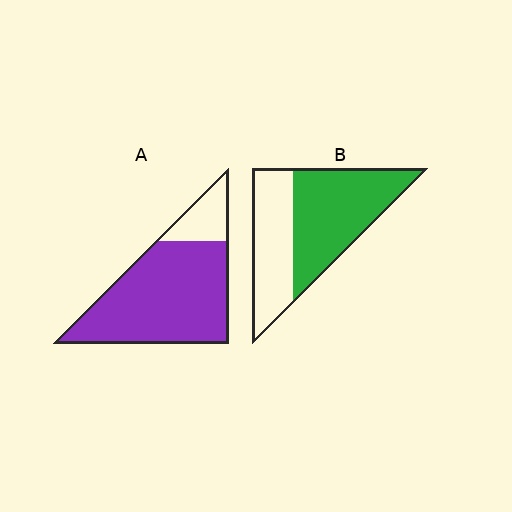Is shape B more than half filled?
Yes.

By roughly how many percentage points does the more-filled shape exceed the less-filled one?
By roughly 25 percentage points (A over B).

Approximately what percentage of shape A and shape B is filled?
A is approximately 85% and B is approximately 60%.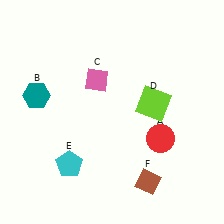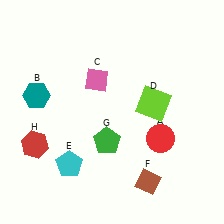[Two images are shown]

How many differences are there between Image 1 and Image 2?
There are 2 differences between the two images.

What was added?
A green pentagon (G), a red hexagon (H) were added in Image 2.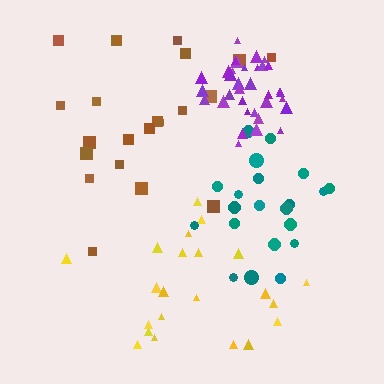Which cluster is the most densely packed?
Purple.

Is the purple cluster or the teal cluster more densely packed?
Purple.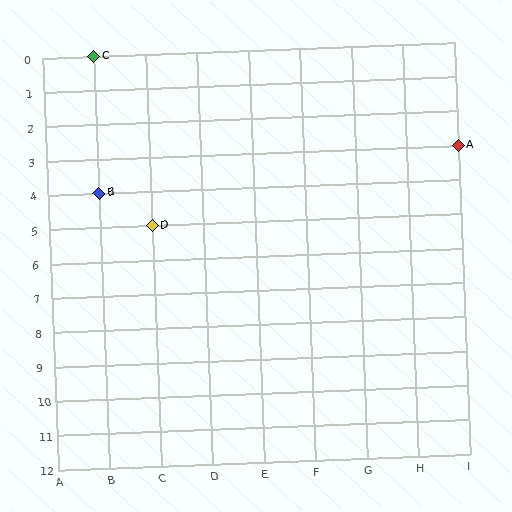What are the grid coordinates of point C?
Point C is at grid coordinates (B, 0).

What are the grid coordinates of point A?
Point A is at grid coordinates (I, 3).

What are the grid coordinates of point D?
Point D is at grid coordinates (C, 5).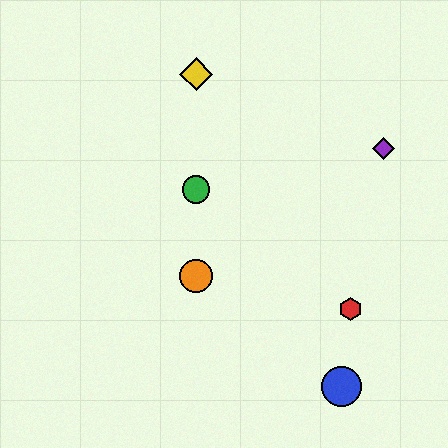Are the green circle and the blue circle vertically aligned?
No, the green circle is at x≈196 and the blue circle is at x≈341.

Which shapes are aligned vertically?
The green circle, the yellow diamond, the orange circle are aligned vertically.